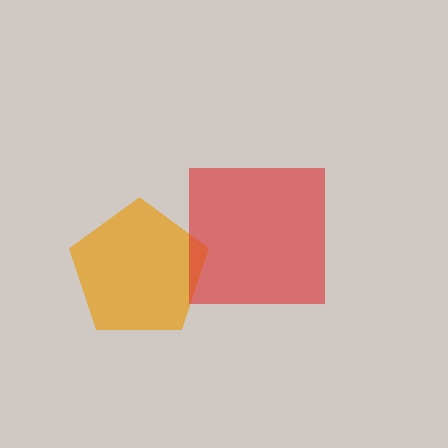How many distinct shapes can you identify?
There are 2 distinct shapes: an orange pentagon, a red square.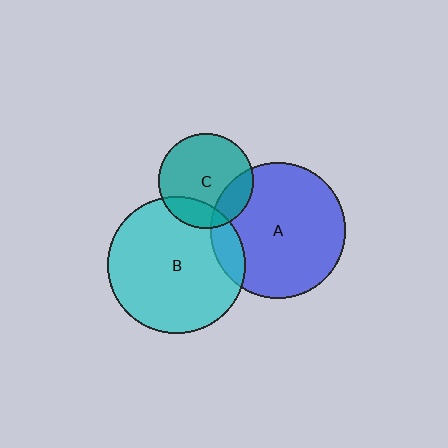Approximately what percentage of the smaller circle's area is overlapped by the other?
Approximately 20%.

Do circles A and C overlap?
Yes.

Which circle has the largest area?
Circle B (cyan).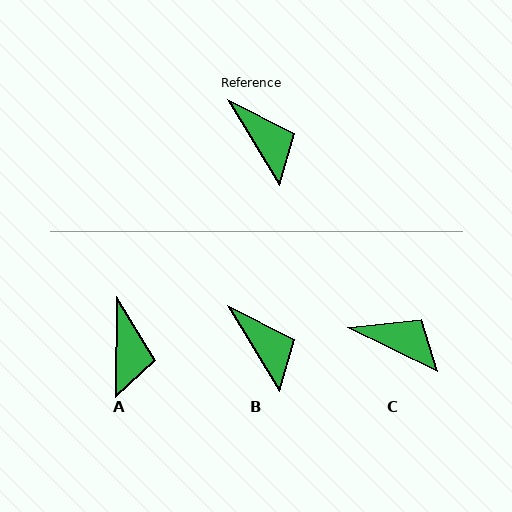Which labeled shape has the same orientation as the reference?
B.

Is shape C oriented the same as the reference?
No, it is off by about 33 degrees.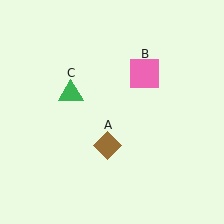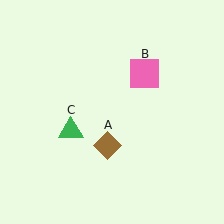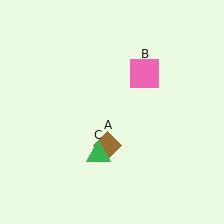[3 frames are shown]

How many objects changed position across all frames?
1 object changed position: green triangle (object C).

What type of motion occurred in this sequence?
The green triangle (object C) rotated counterclockwise around the center of the scene.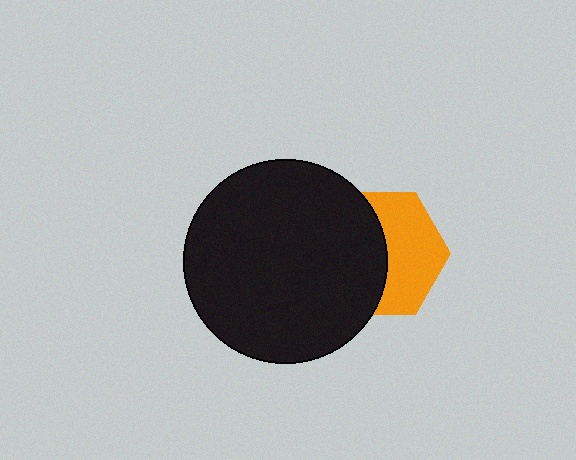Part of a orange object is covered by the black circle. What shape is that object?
It is a hexagon.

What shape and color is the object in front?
The object in front is a black circle.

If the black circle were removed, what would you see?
You would see the complete orange hexagon.